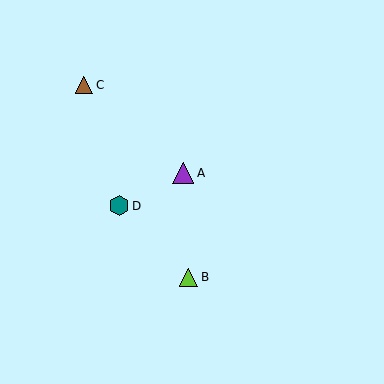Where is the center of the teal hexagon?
The center of the teal hexagon is at (119, 206).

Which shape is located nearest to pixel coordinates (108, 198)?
The teal hexagon (labeled D) at (119, 206) is nearest to that location.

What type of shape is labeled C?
Shape C is a brown triangle.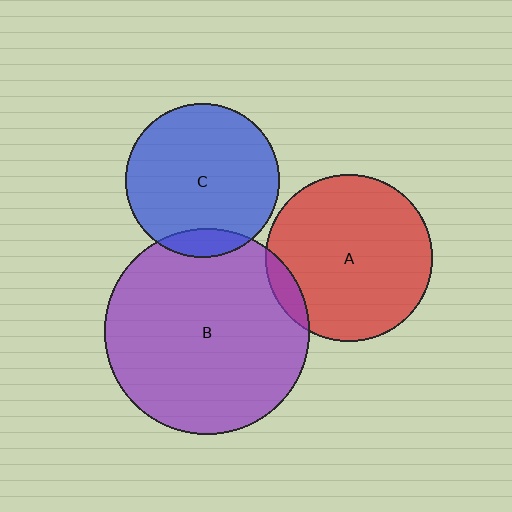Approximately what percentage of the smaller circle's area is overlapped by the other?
Approximately 10%.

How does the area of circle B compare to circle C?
Approximately 1.8 times.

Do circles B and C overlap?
Yes.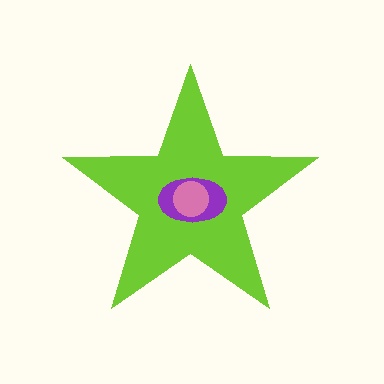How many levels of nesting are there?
3.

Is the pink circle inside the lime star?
Yes.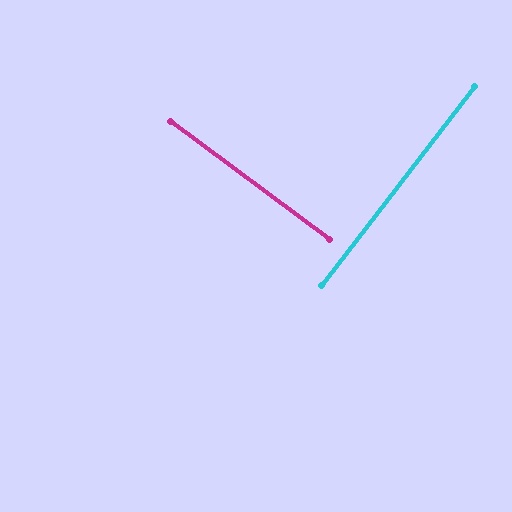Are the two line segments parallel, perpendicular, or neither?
Perpendicular — they meet at approximately 89°.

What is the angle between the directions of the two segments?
Approximately 89 degrees.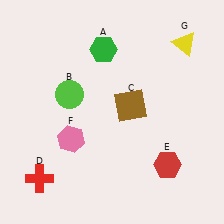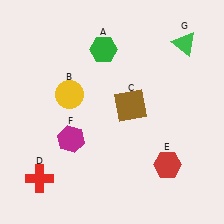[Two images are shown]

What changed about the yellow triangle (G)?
In Image 1, G is yellow. In Image 2, it changed to green.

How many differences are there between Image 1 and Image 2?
There are 3 differences between the two images.